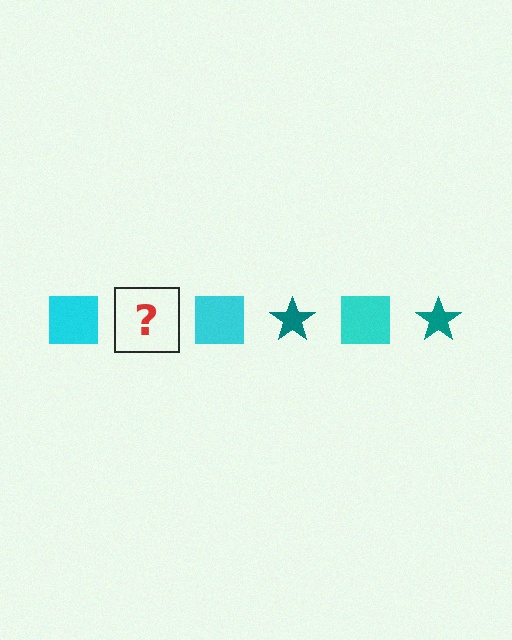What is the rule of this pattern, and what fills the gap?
The rule is that the pattern alternates between cyan square and teal star. The gap should be filled with a teal star.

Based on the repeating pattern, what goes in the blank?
The blank should be a teal star.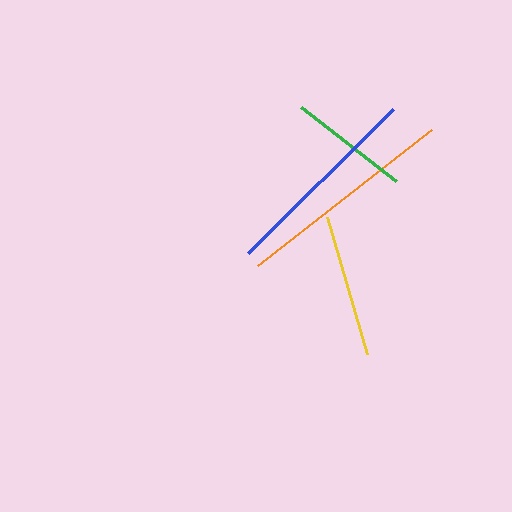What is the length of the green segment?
The green segment is approximately 120 pixels long.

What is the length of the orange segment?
The orange segment is approximately 221 pixels long.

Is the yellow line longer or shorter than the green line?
The yellow line is longer than the green line.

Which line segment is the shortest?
The green line is the shortest at approximately 120 pixels.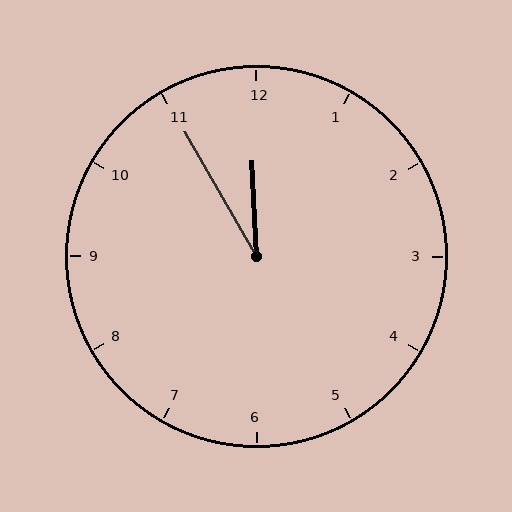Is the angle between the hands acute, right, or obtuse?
It is acute.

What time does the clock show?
11:55.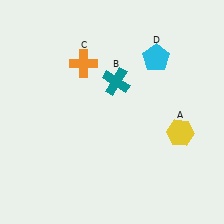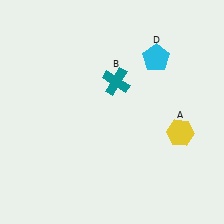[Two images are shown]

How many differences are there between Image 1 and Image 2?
There is 1 difference between the two images.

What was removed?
The orange cross (C) was removed in Image 2.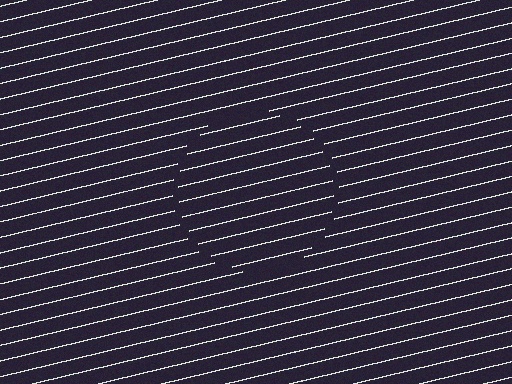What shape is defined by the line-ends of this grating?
An illusory circle. The interior of the shape contains the same grating, shifted by half a period — the contour is defined by the phase discontinuity where line-ends from the inner and outer gratings abut.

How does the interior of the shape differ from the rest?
The interior of the shape contains the same grating, shifted by half a period — the contour is defined by the phase discontinuity where line-ends from the inner and outer gratings abut.